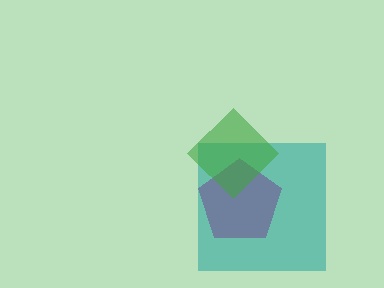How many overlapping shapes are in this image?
There are 3 overlapping shapes in the image.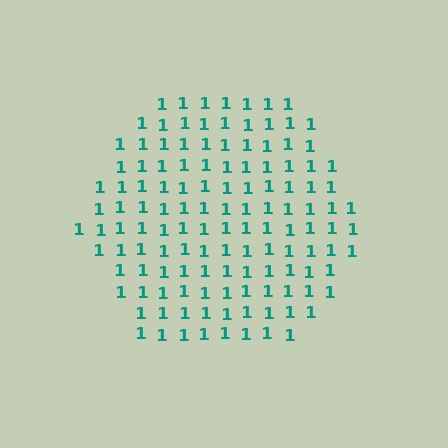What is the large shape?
The large shape is a hexagon.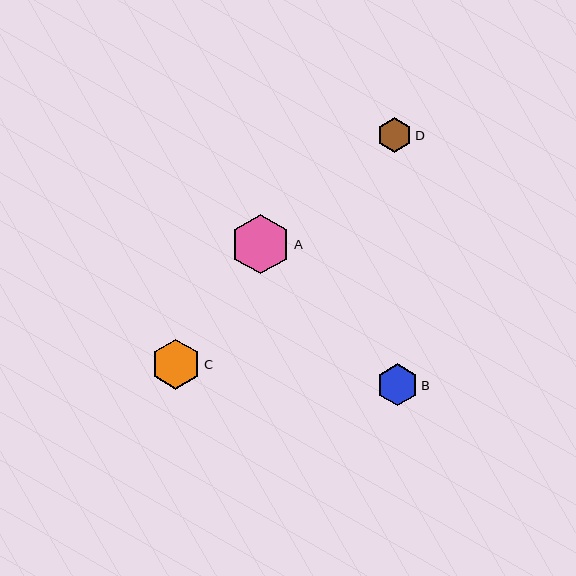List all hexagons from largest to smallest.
From largest to smallest: A, C, B, D.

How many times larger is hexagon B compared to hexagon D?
Hexagon B is approximately 1.2 times the size of hexagon D.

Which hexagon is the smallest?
Hexagon D is the smallest with a size of approximately 35 pixels.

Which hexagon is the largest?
Hexagon A is the largest with a size of approximately 60 pixels.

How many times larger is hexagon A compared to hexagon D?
Hexagon A is approximately 1.7 times the size of hexagon D.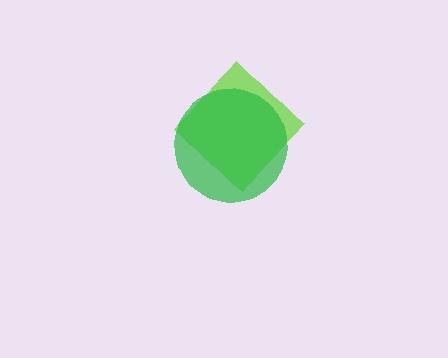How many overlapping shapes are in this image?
There are 2 overlapping shapes in the image.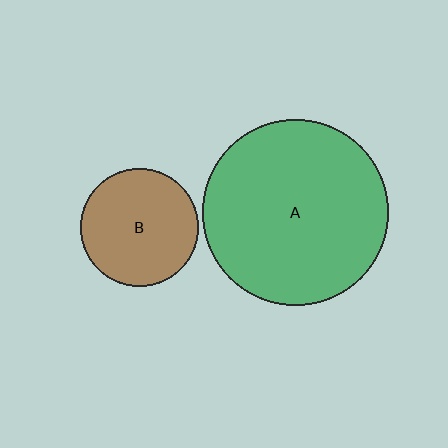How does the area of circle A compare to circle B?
Approximately 2.5 times.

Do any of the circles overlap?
No, none of the circles overlap.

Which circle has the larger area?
Circle A (green).